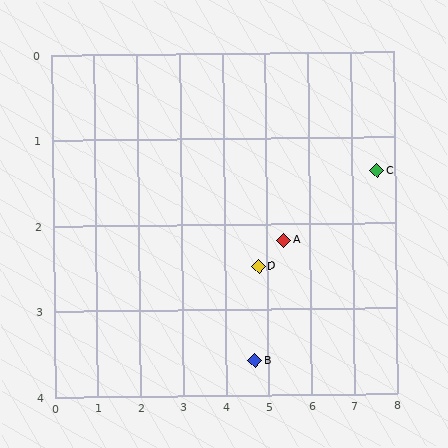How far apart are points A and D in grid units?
Points A and D are about 0.7 grid units apart.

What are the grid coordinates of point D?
Point D is at approximately (4.8, 2.5).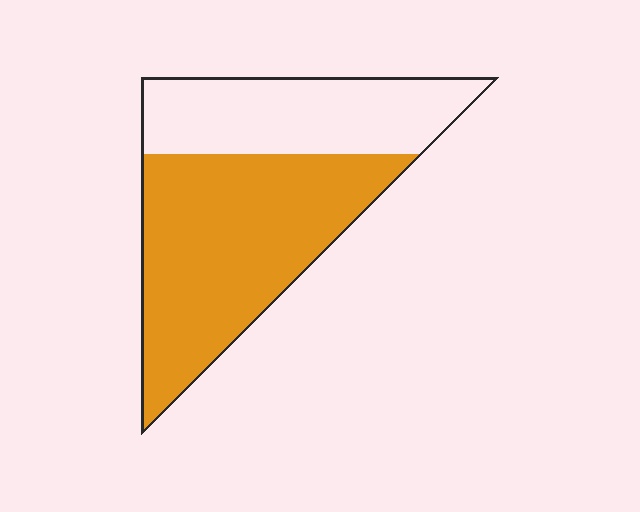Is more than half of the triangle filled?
Yes.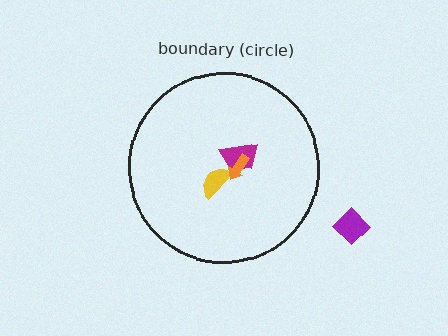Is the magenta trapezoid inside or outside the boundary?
Inside.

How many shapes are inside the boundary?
3 inside, 1 outside.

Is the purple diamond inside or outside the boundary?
Outside.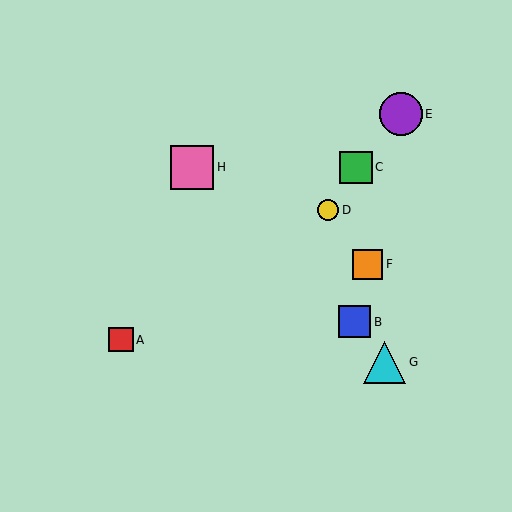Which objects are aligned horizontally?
Objects C, H are aligned horizontally.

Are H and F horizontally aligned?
No, H is at y≈167 and F is at y≈264.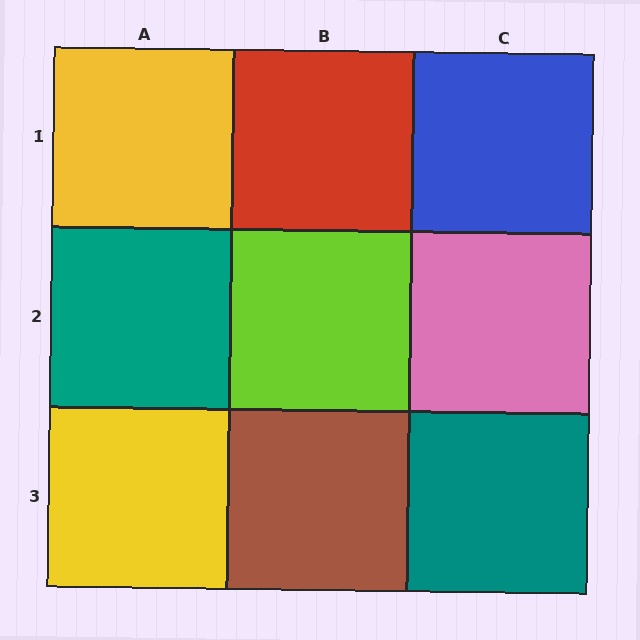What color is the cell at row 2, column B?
Lime.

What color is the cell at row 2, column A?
Teal.